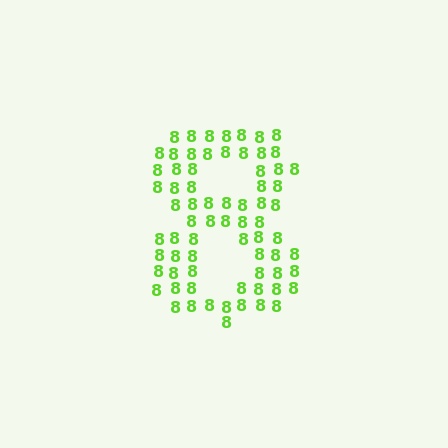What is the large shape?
The large shape is the digit 8.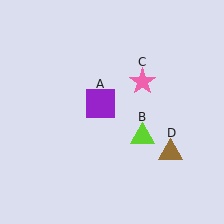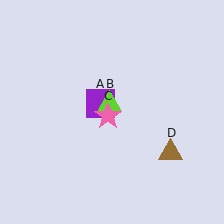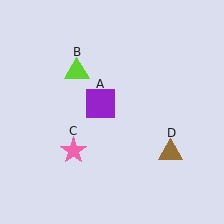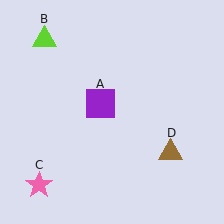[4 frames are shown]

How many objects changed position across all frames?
2 objects changed position: lime triangle (object B), pink star (object C).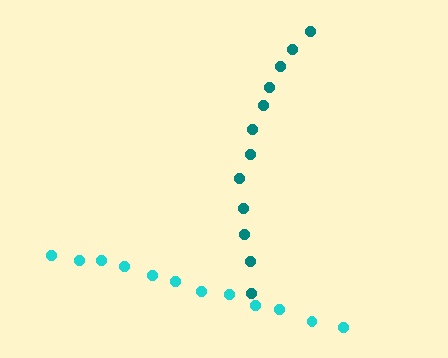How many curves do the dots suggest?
There are 2 distinct paths.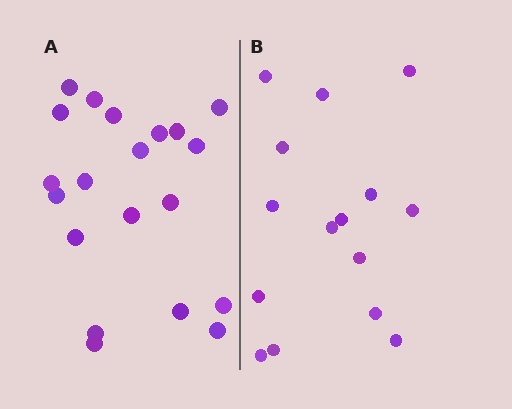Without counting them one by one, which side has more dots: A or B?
Region A (the left region) has more dots.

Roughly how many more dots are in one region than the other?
Region A has about 5 more dots than region B.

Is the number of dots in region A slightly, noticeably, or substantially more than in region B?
Region A has noticeably more, but not dramatically so. The ratio is roughly 1.3 to 1.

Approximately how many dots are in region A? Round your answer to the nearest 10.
About 20 dots.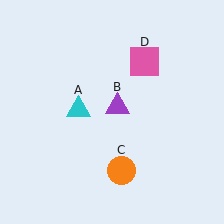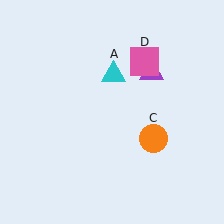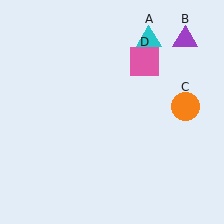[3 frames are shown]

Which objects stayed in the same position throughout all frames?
Pink square (object D) remained stationary.